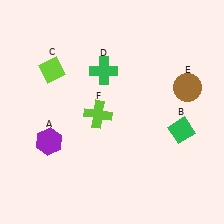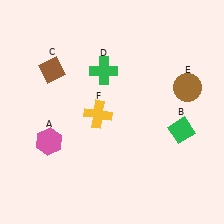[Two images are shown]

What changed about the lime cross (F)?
In Image 1, F is lime. In Image 2, it changed to yellow.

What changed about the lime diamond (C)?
In Image 1, C is lime. In Image 2, it changed to brown.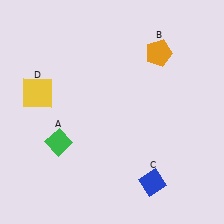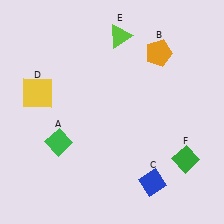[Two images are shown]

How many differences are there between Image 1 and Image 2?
There are 2 differences between the two images.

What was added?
A lime triangle (E), a green diamond (F) were added in Image 2.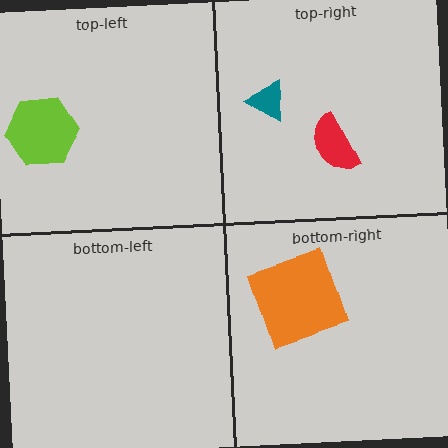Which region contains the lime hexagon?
The top-left region.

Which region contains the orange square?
The bottom-right region.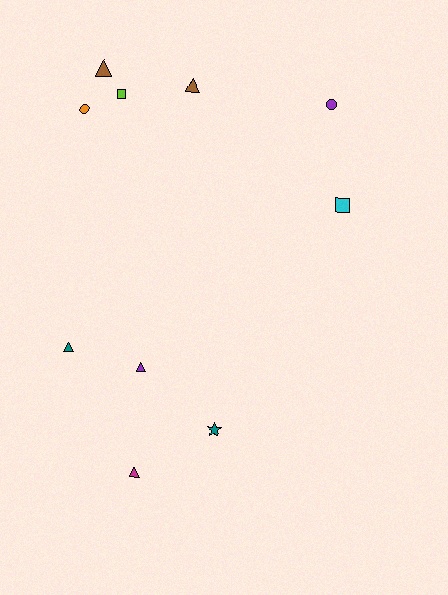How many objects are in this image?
There are 10 objects.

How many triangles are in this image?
There are 5 triangles.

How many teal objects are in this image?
There are 2 teal objects.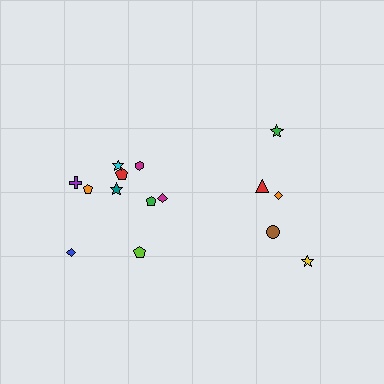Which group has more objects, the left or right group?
The left group.